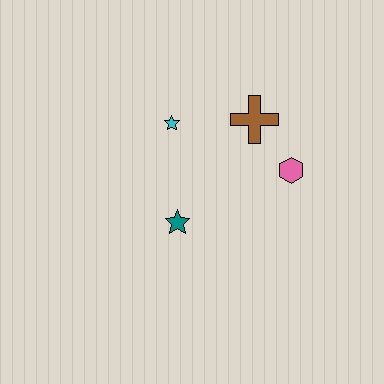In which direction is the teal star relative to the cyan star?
The teal star is below the cyan star.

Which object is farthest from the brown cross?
The teal star is farthest from the brown cross.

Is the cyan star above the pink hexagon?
Yes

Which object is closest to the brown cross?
The pink hexagon is closest to the brown cross.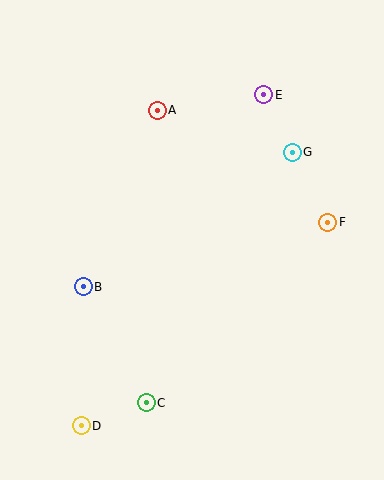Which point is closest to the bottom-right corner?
Point C is closest to the bottom-right corner.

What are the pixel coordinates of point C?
Point C is at (146, 403).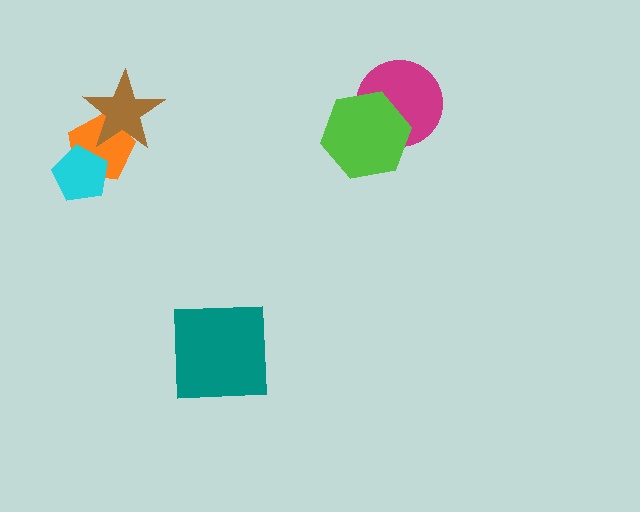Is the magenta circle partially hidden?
Yes, it is partially covered by another shape.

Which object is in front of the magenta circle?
The lime hexagon is in front of the magenta circle.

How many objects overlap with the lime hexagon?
1 object overlaps with the lime hexagon.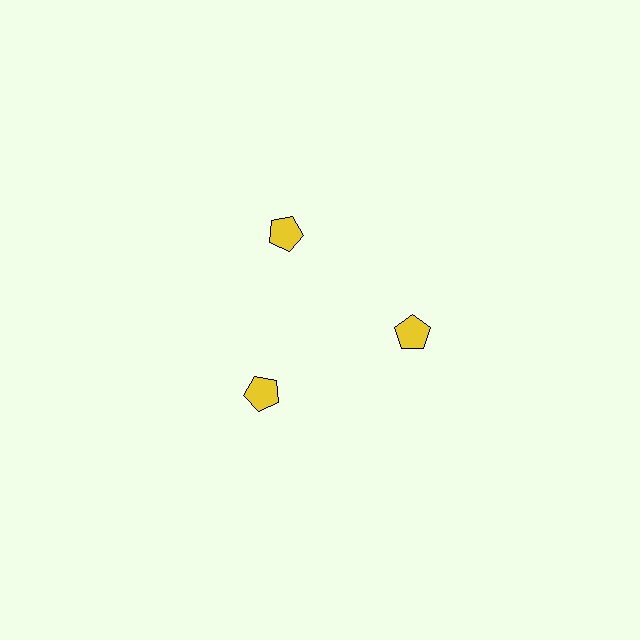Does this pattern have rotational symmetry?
Yes, this pattern has 3-fold rotational symmetry. It looks the same after rotating 120 degrees around the center.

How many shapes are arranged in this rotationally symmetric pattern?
There are 3 shapes, arranged in 3 groups of 1.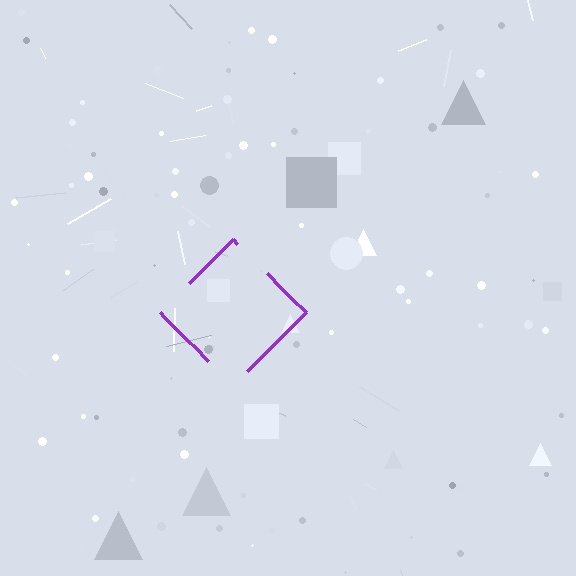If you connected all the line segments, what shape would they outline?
They would outline a diamond.